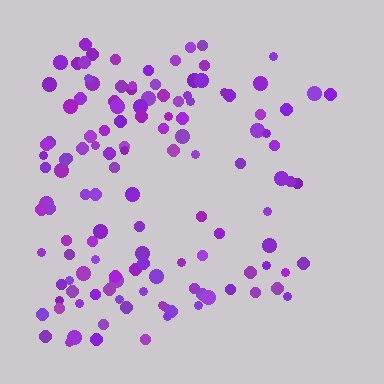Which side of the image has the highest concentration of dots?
The left.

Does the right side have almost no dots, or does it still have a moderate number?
Still a moderate number, just noticeably fewer than the left.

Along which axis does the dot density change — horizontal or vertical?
Horizontal.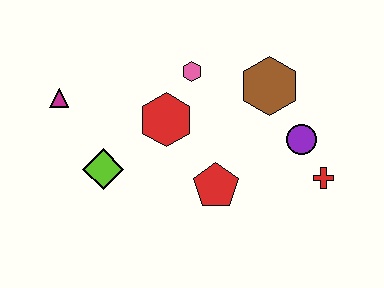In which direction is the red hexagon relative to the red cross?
The red hexagon is to the left of the red cross.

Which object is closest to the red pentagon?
The red hexagon is closest to the red pentagon.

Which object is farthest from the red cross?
The magenta triangle is farthest from the red cross.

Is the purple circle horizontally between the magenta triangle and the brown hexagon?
No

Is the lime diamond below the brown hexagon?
Yes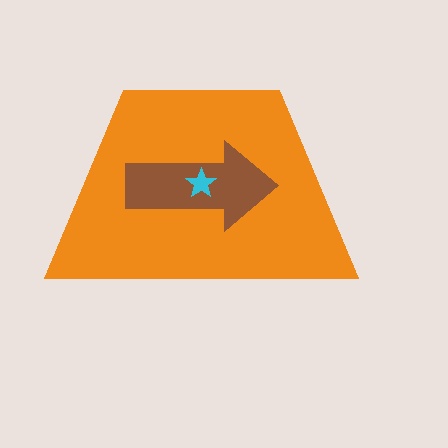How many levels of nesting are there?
3.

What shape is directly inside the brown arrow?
The cyan star.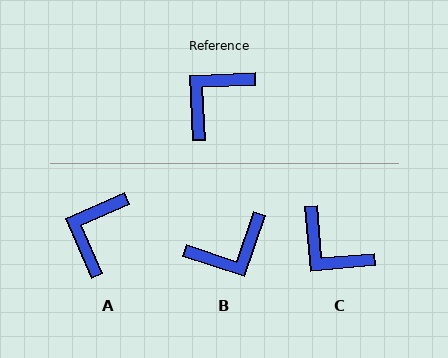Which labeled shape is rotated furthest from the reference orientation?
B, about 159 degrees away.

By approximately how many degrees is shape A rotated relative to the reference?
Approximately 21 degrees counter-clockwise.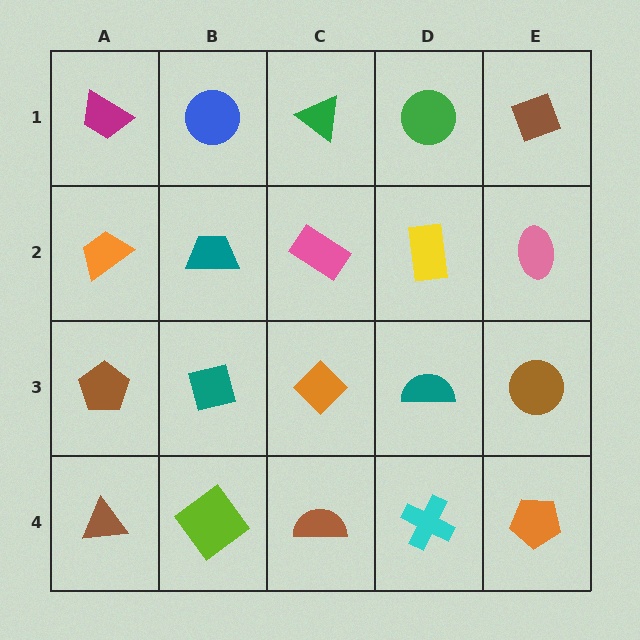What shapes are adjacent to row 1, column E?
A pink ellipse (row 2, column E), a green circle (row 1, column D).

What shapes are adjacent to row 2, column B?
A blue circle (row 1, column B), a teal square (row 3, column B), an orange trapezoid (row 2, column A), a pink rectangle (row 2, column C).